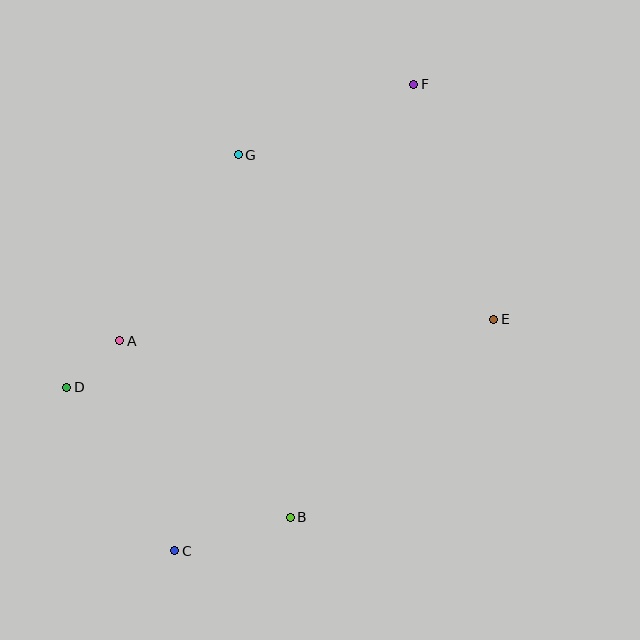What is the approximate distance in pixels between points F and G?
The distance between F and G is approximately 189 pixels.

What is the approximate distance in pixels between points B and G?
The distance between B and G is approximately 366 pixels.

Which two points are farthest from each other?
Points C and F are farthest from each other.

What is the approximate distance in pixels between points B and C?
The distance between B and C is approximately 120 pixels.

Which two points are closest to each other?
Points A and D are closest to each other.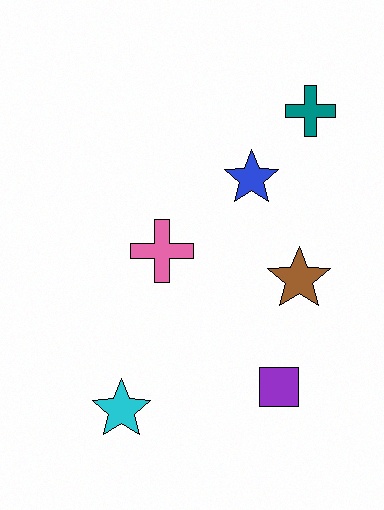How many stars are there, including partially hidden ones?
There are 3 stars.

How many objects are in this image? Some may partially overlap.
There are 6 objects.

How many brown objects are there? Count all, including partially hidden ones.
There is 1 brown object.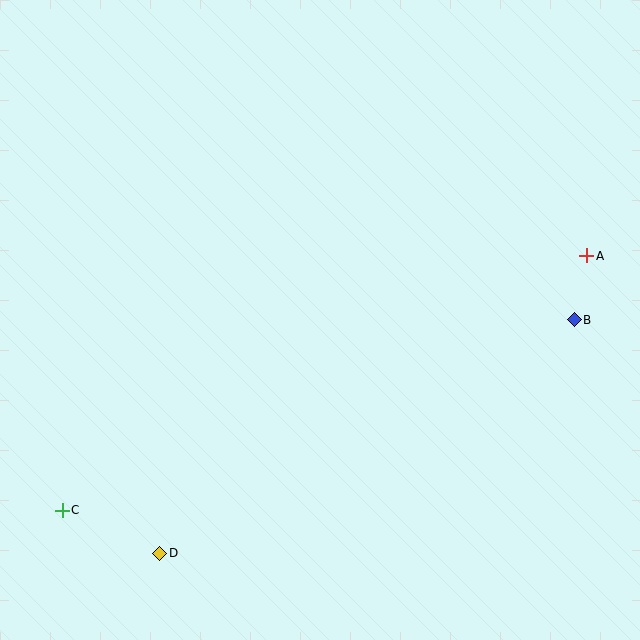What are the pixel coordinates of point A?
Point A is at (587, 256).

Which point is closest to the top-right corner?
Point A is closest to the top-right corner.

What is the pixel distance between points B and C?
The distance between B and C is 546 pixels.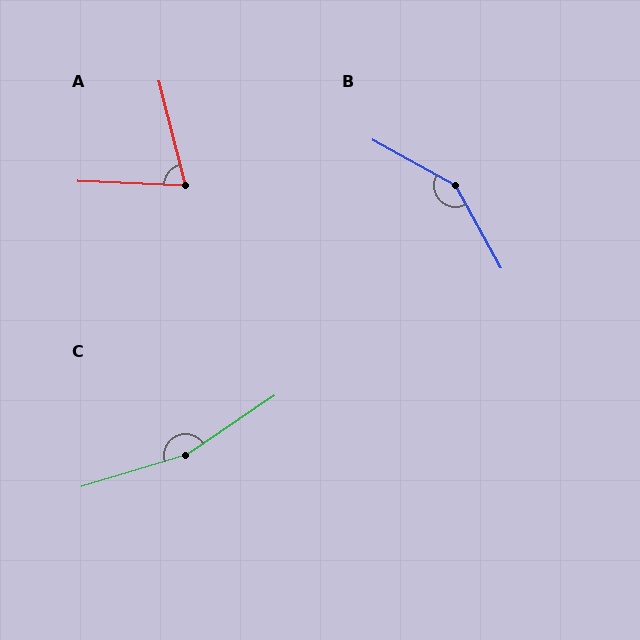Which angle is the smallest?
A, at approximately 73 degrees.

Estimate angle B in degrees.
Approximately 148 degrees.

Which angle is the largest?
C, at approximately 163 degrees.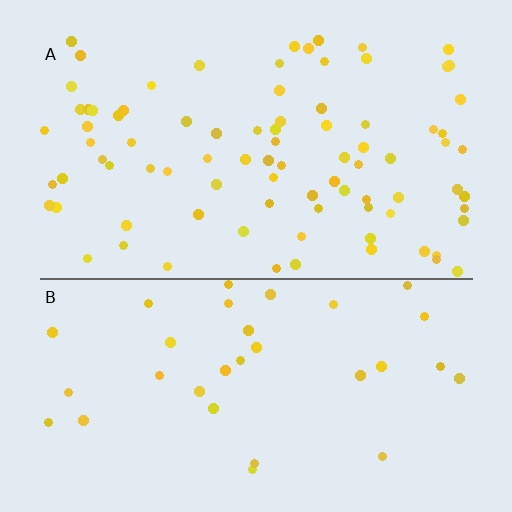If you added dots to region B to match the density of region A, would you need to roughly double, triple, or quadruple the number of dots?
Approximately triple.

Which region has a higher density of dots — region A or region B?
A (the top).